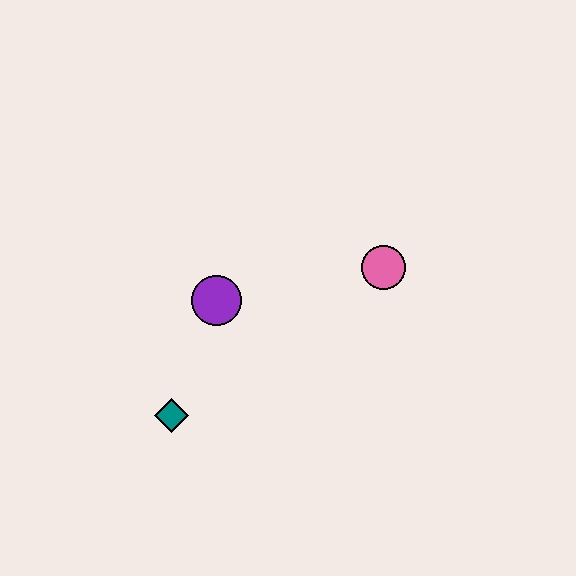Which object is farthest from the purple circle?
The pink circle is farthest from the purple circle.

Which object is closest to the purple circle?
The teal diamond is closest to the purple circle.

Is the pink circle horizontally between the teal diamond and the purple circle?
No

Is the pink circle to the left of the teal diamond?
No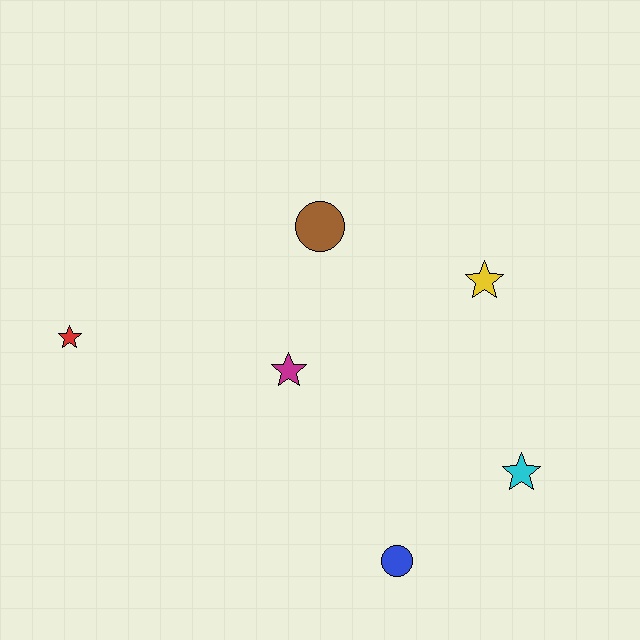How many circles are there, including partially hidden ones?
There are 2 circles.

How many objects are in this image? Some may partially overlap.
There are 6 objects.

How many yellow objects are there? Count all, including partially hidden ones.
There is 1 yellow object.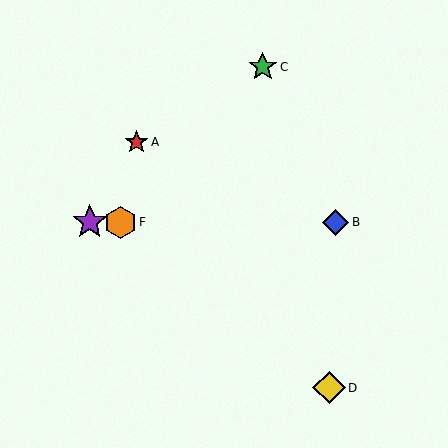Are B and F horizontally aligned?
Yes, both are at y≈222.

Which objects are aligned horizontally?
Objects B, E, F are aligned horizontally.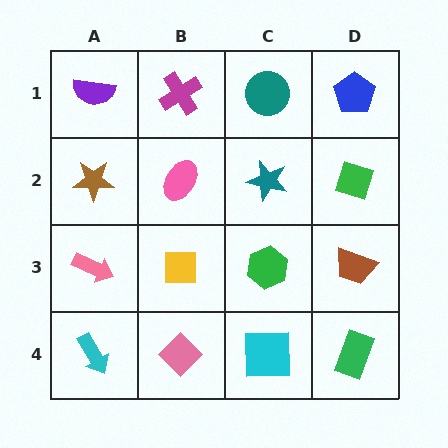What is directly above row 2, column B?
A magenta cross.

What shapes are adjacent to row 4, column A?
A pink arrow (row 3, column A), a pink diamond (row 4, column B).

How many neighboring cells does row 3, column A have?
3.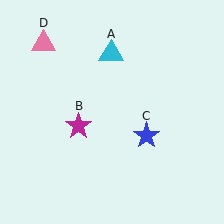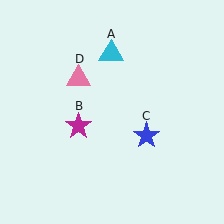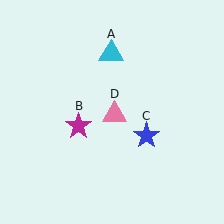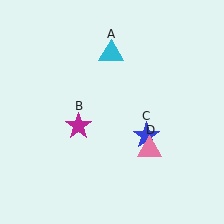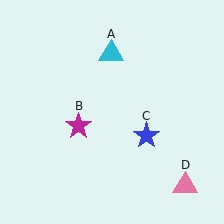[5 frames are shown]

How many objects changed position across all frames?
1 object changed position: pink triangle (object D).